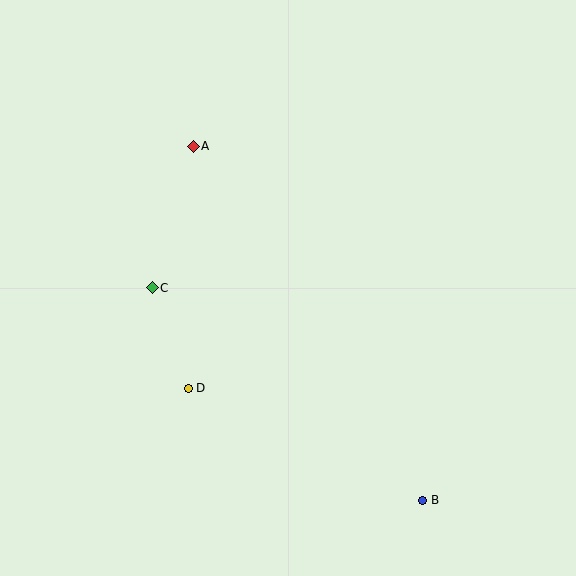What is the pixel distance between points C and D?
The distance between C and D is 107 pixels.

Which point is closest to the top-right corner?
Point A is closest to the top-right corner.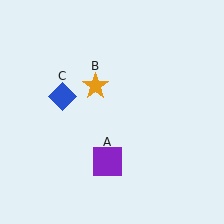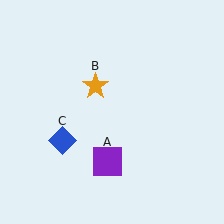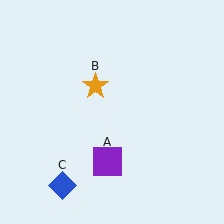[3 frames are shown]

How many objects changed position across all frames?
1 object changed position: blue diamond (object C).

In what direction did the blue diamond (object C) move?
The blue diamond (object C) moved down.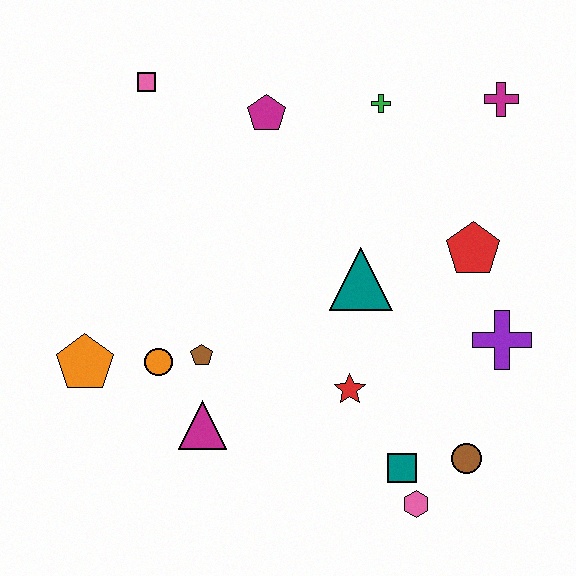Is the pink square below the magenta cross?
No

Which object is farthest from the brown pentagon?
The magenta cross is farthest from the brown pentagon.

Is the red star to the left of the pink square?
No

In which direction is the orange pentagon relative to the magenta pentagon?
The orange pentagon is below the magenta pentagon.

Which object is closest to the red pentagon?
The purple cross is closest to the red pentagon.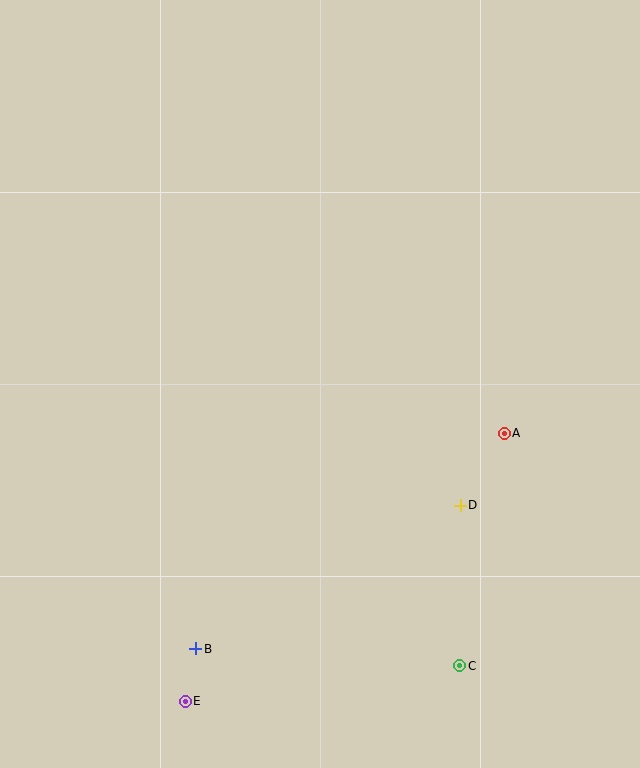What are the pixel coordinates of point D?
Point D is at (460, 505).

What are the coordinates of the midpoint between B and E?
The midpoint between B and E is at (191, 675).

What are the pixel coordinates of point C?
Point C is at (460, 666).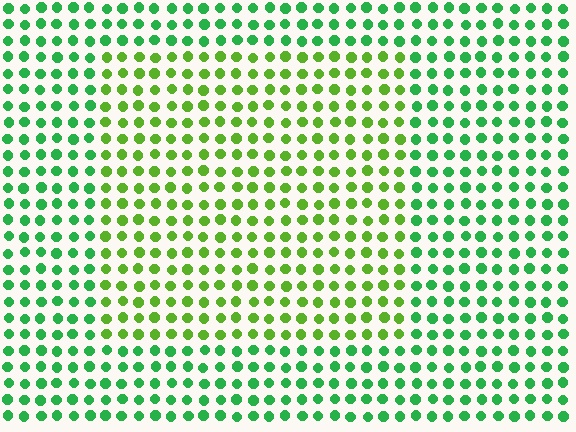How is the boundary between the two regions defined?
The boundary is defined purely by a slight shift in hue (about 37 degrees). Spacing, size, and orientation are identical on both sides.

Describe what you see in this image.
The image is filled with small green elements in a uniform arrangement. A rectangle-shaped region is visible where the elements are tinted to a slightly different hue, forming a subtle color boundary.